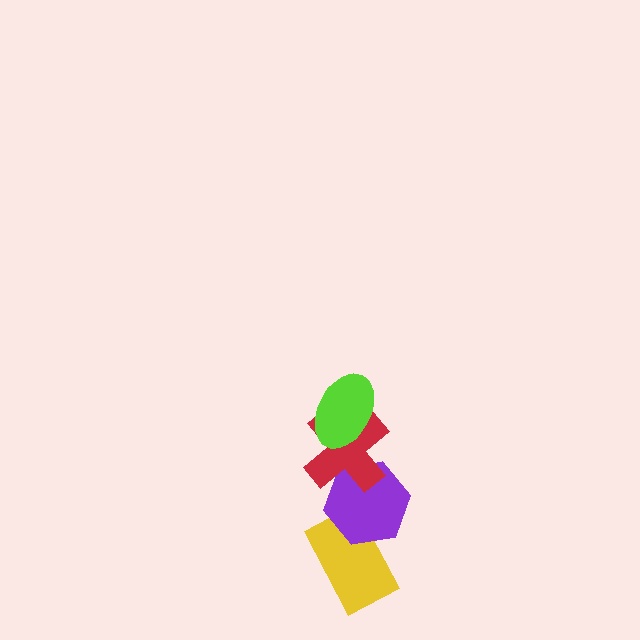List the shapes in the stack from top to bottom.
From top to bottom: the lime ellipse, the red cross, the purple hexagon, the yellow rectangle.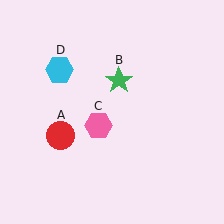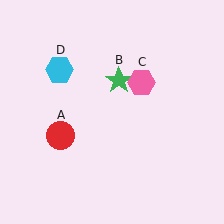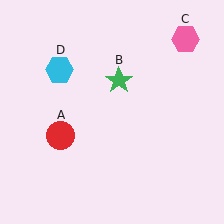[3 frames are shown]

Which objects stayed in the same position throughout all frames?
Red circle (object A) and green star (object B) and cyan hexagon (object D) remained stationary.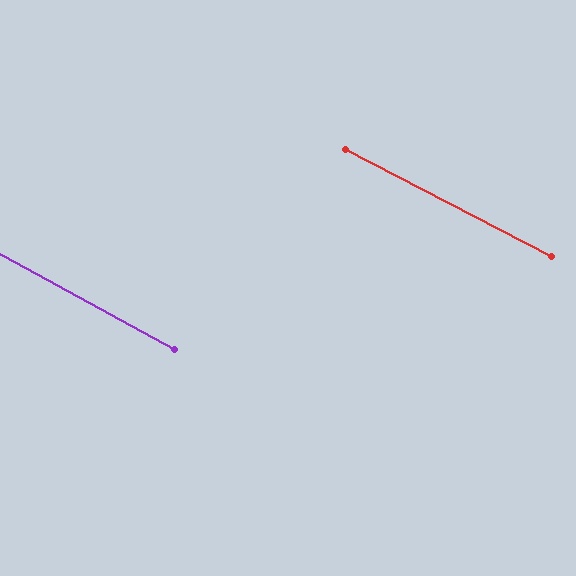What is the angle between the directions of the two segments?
Approximately 1 degree.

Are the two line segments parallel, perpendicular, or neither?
Parallel — their directions differ by only 0.8°.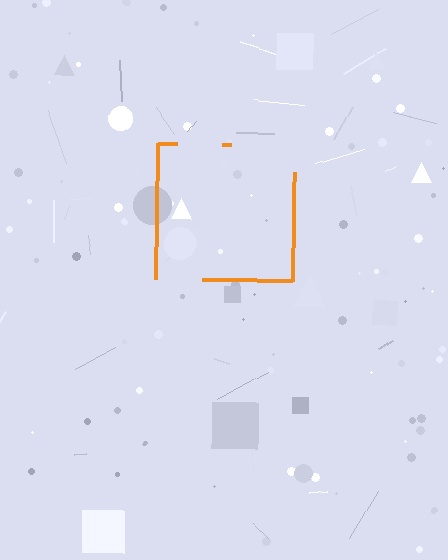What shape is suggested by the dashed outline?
The dashed outline suggests a square.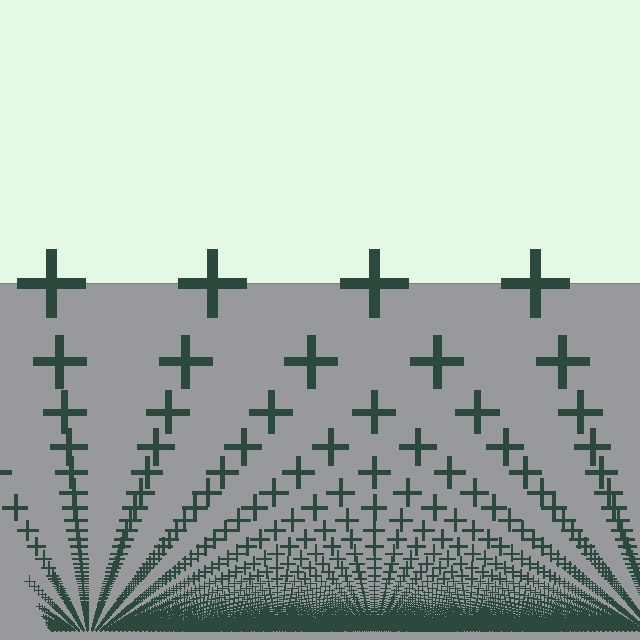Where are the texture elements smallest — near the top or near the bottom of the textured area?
Near the bottom.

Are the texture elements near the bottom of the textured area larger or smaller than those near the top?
Smaller. The gradient is inverted — elements near the bottom are smaller and denser.